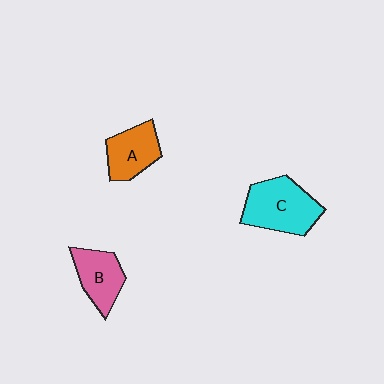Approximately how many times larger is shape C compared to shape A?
Approximately 1.5 times.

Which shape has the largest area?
Shape C (cyan).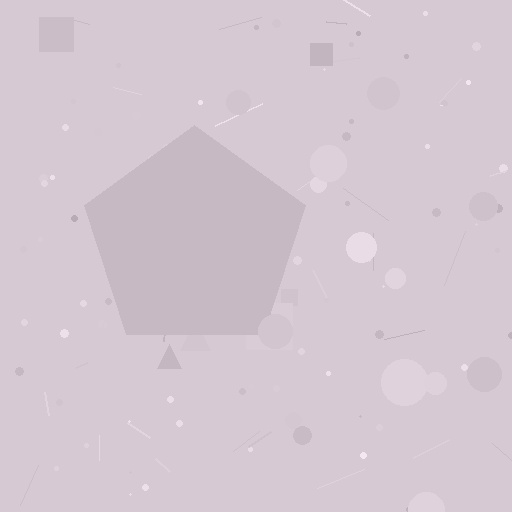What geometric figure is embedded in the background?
A pentagon is embedded in the background.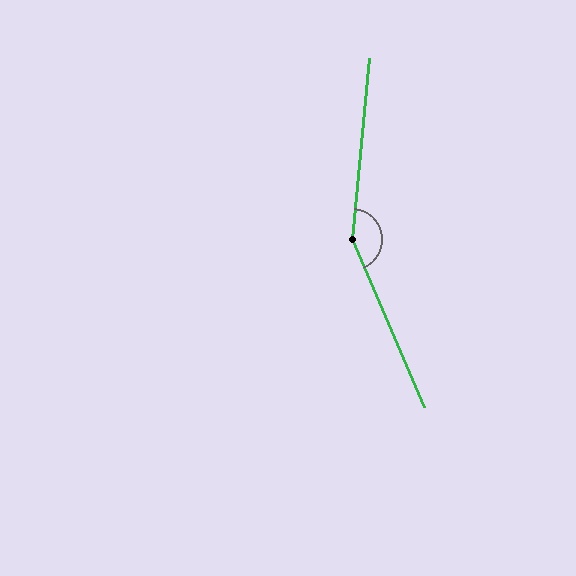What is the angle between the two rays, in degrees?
Approximately 151 degrees.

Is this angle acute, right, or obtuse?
It is obtuse.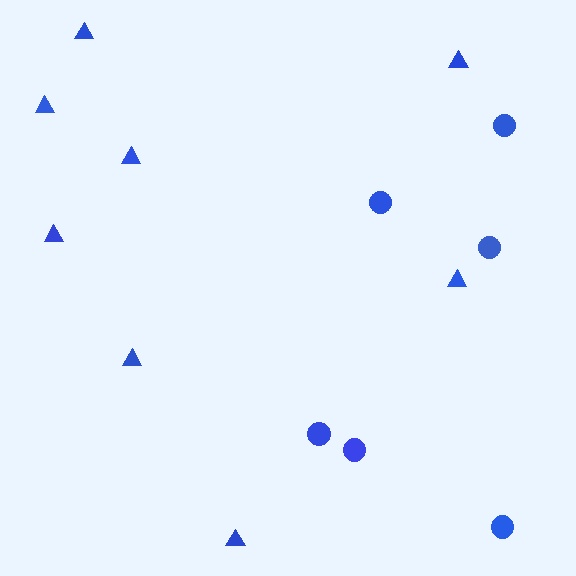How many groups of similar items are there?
There are 2 groups: one group of circles (6) and one group of triangles (8).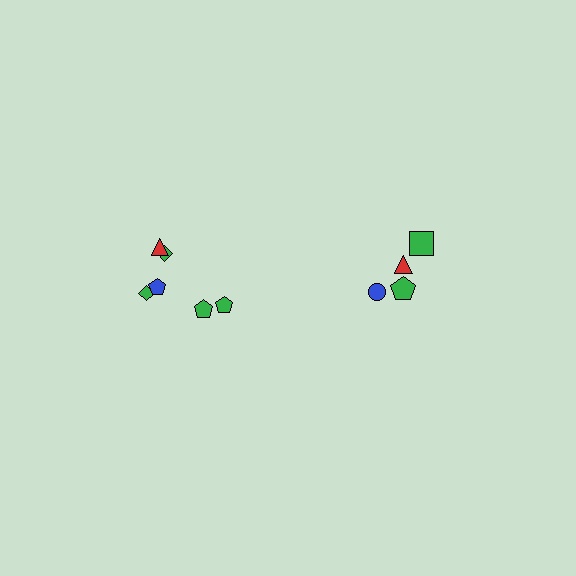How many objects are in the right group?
There are 4 objects.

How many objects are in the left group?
There are 6 objects.